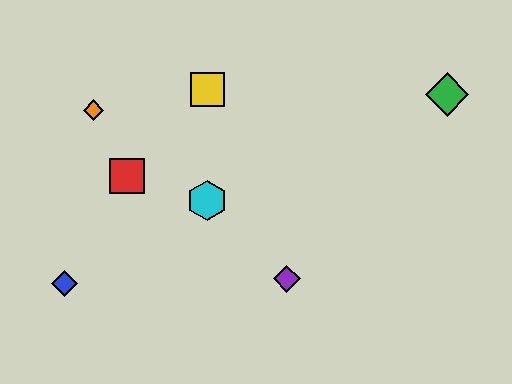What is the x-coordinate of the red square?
The red square is at x≈127.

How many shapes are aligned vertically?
2 shapes (the yellow square, the cyan hexagon) are aligned vertically.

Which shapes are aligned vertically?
The yellow square, the cyan hexagon are aligned vertically.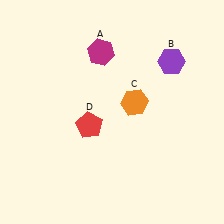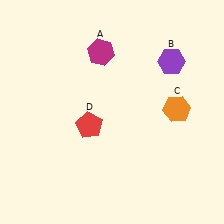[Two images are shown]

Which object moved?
The orange hexagon (C) moved right.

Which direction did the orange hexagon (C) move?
The orange hexagon (C) moved right.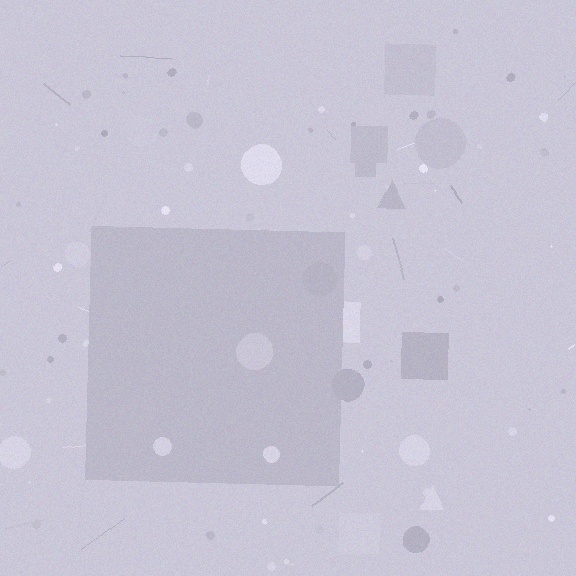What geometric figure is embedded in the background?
A square is embedded in the background.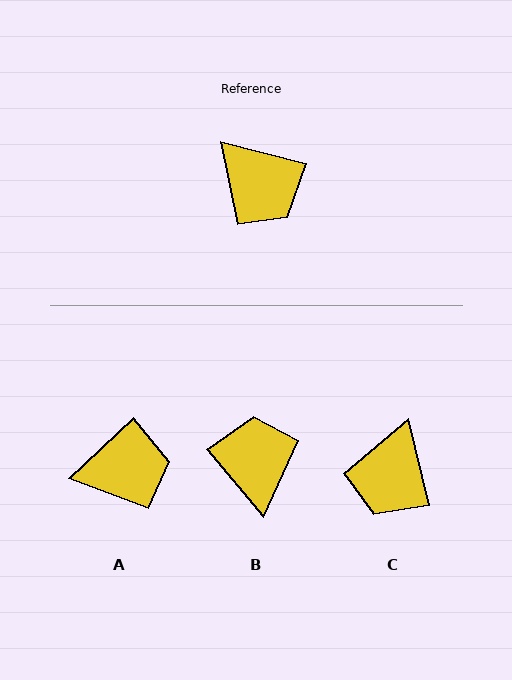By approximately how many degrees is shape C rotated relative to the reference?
Approximately 61 degrees clockwise.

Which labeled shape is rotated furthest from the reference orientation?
B, about 144 degrees away.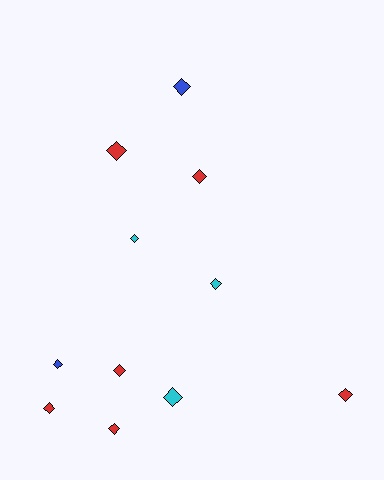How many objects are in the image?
There are 11 objects.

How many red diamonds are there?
There are 6 red diamonds.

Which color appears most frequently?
Red, with 6 objects.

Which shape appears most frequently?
Diamond, with 11 objects.